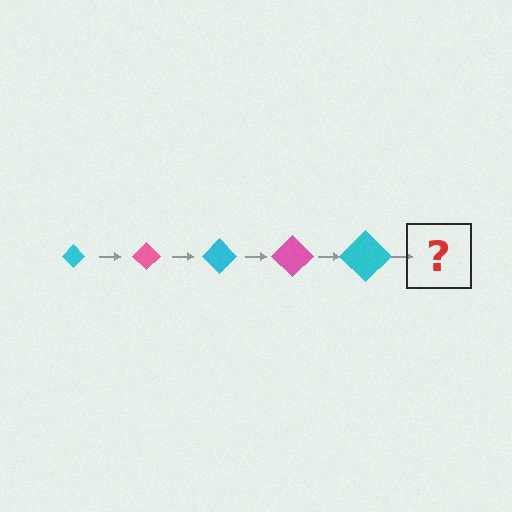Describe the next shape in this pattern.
It should be a pink diamond, larger than the previous one.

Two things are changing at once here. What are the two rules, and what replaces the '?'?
The two rules are that the diamond grows larger each step and the color cycles through cyan and pink. The '?' should be a pink diamond, larger than the previous one.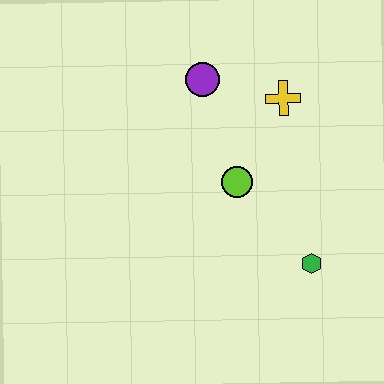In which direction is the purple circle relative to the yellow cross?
The purple circle is to the left of the yellow cross.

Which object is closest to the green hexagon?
The lime circle is closest to the green hexagon.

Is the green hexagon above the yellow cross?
No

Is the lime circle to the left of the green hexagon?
Yes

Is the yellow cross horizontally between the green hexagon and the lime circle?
Yes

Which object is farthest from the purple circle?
The green hexagon is farthest from the purple circle.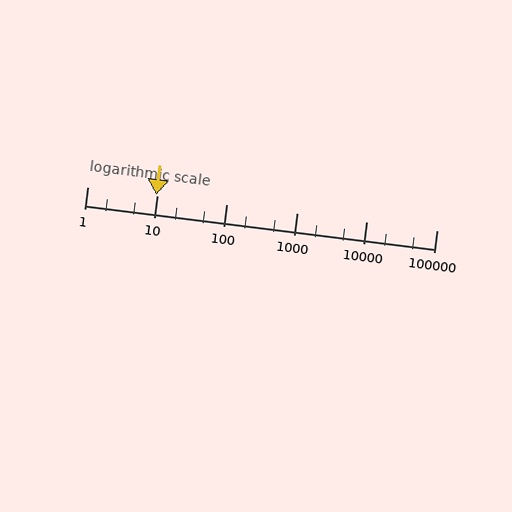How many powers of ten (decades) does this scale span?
The scale spans 5 decades, from 1 to 100000.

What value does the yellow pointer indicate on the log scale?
The pointer indicates approximately 9.8.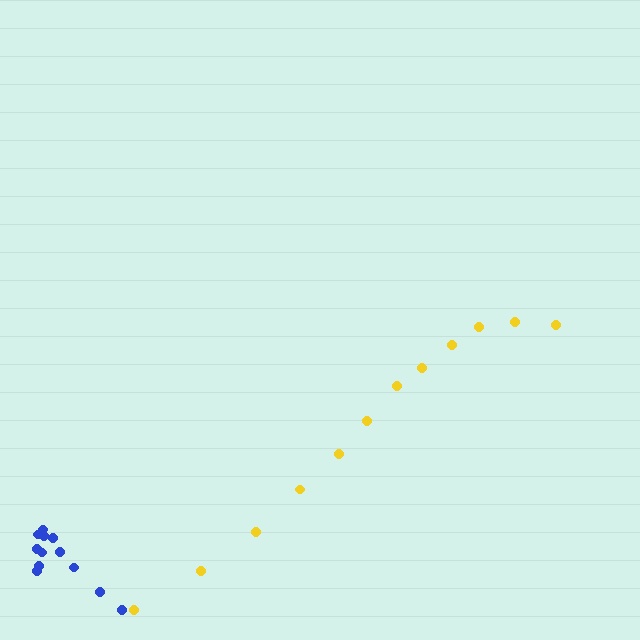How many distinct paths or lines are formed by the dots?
There are 2 distinct paths.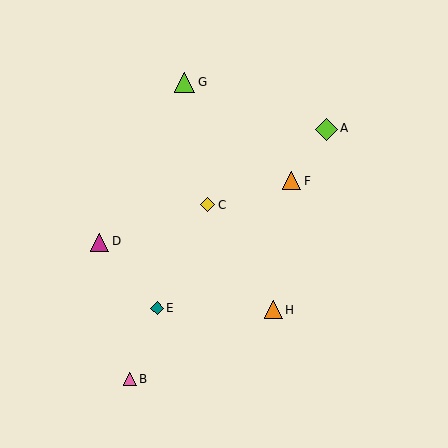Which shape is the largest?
The lime diamond (labeled A) is the largest.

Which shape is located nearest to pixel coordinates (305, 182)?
The orange triangle (labeled F) at (292, 180) is nearest to that location.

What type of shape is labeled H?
Shape H is an orange triangle.